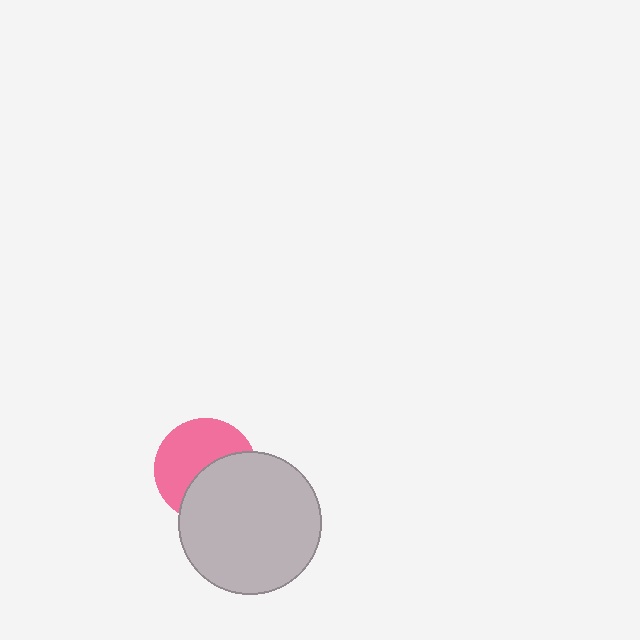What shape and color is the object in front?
The object in front is a light gray circle.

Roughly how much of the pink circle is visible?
About half of it is visible (roughly 55%).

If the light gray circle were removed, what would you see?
You would see the complete pink circle.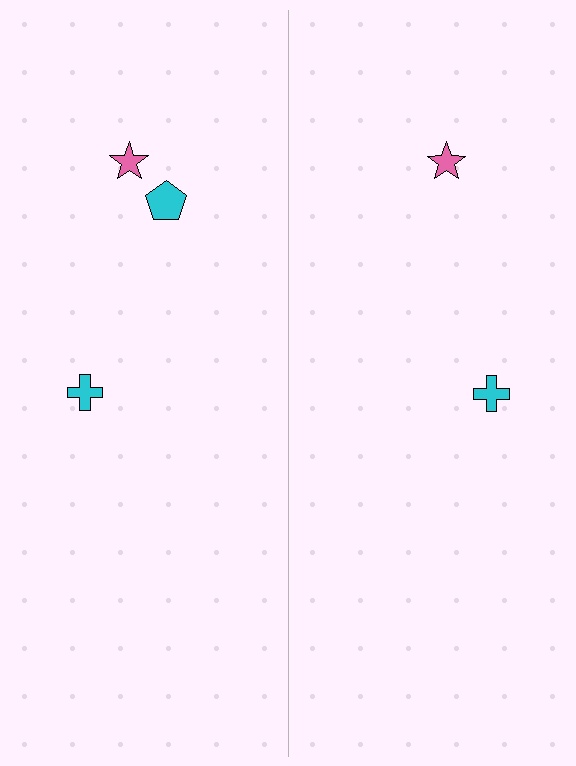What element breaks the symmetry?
A cyan pentagon is missing from the right side.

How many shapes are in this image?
There are 5 shapes in this image.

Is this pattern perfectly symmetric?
No, the pattern is not perfectly symmetric. A cyan pentagon is missing from the right side.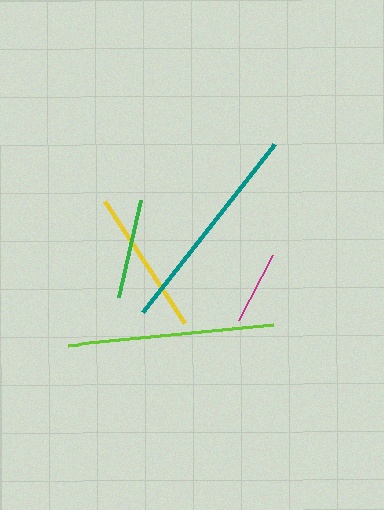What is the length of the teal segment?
The teal segment is approximately 214 pixels long.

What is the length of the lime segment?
The lime segment is approximately 206 pixels long.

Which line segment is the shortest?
The magenta line is the shortest at approximately 73 pixels.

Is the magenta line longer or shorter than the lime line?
The lime line is longer than the magenta line.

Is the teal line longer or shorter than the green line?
The teal line is longer than the green line.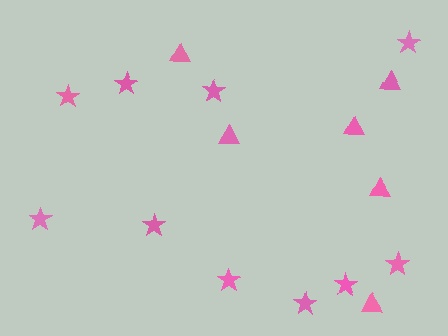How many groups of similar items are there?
There are 2 groups: one group of stars (10) and one group of triangles (6).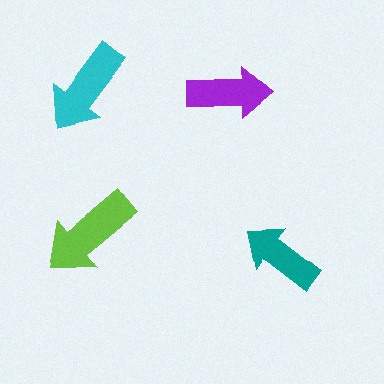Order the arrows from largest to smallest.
the lime one, the cyan one, the purple one, the teal one.